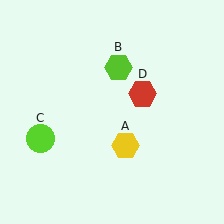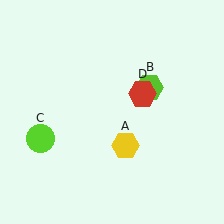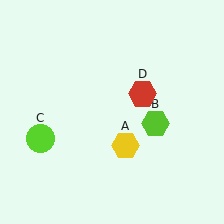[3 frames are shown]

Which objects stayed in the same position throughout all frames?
Yellow hexagon (object A) and lime circle (object C) and red hexagon (object D) remained stationary.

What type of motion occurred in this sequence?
The lime hexagon (object B) rotated clockwise around the center of the scene.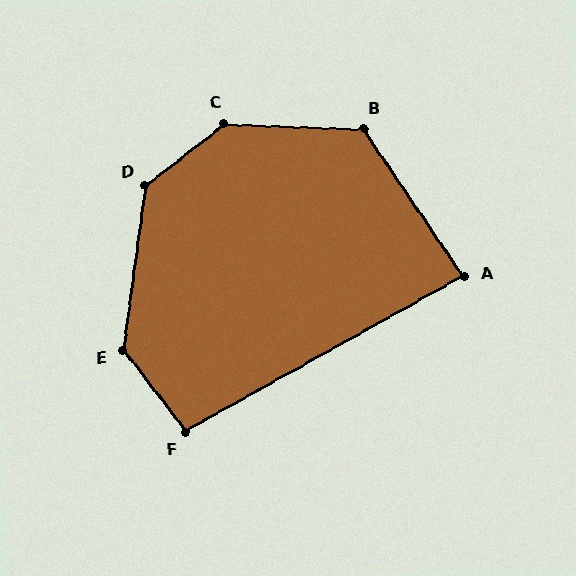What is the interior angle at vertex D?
Approximately 135 degrees (obtuse).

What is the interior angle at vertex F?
Approximately 98 degrees (obtuse).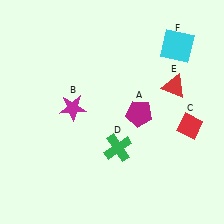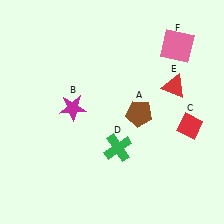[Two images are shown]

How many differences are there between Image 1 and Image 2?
There are 2 differences between the two images.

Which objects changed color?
A changed from magenta to brown. F changed from cyan to pink.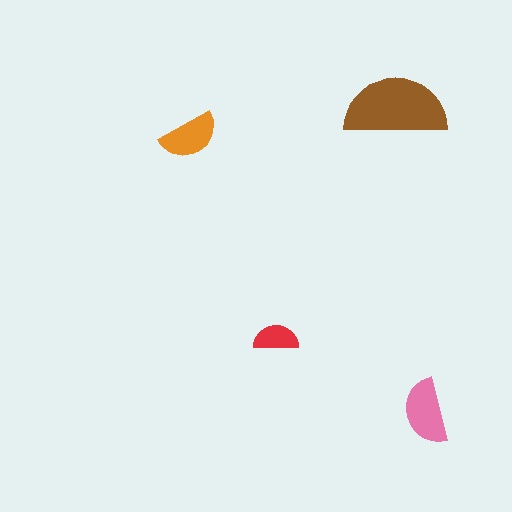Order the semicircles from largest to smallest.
the brown one, the pink one, the orange one, the red one.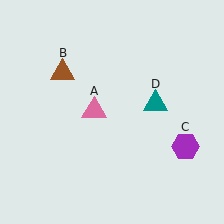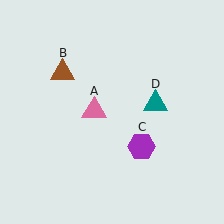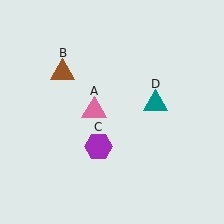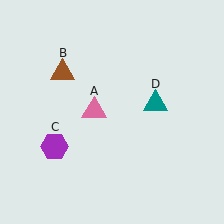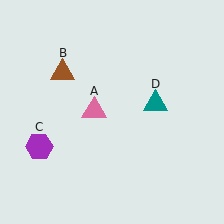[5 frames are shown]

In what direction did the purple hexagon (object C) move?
The purple hexagon (object C) moved left.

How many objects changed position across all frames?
1 object changed position: purple hexagon (object C).